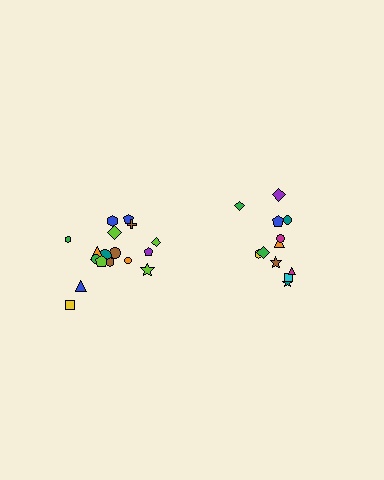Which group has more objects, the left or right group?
The left group.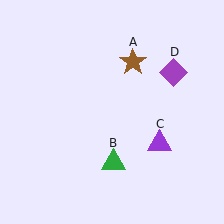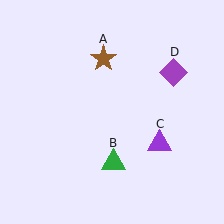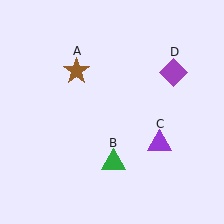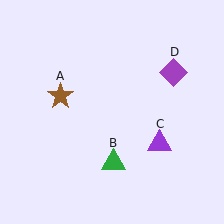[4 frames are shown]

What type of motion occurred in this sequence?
The brown star (object A) rotated counterclockwise around the center of the scene.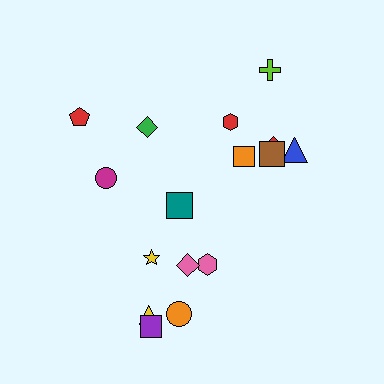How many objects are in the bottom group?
There are 7 objects.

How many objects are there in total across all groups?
There are 16 objects.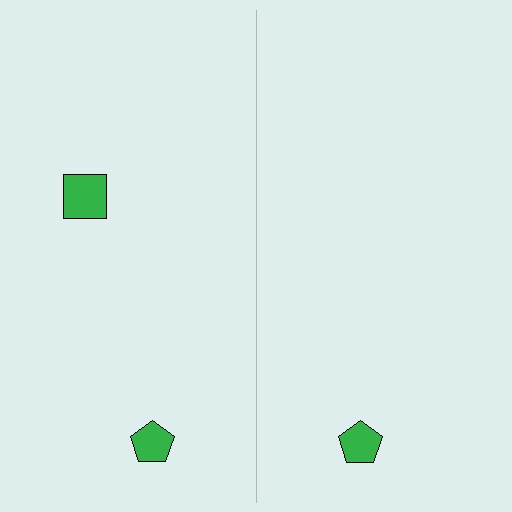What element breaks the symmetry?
A green square is missing from the right side.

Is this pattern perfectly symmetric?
No, the pattern is not perfectly symmetric. A green square is missing from the right side.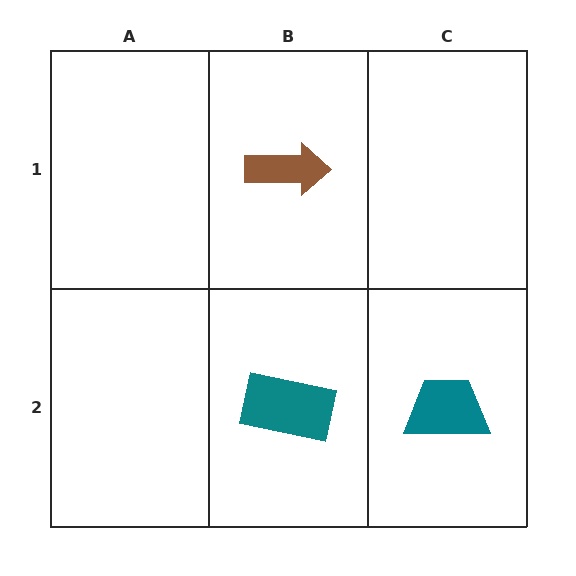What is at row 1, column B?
A brown arrow.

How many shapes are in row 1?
1 shape.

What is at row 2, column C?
A teal trapezoid.